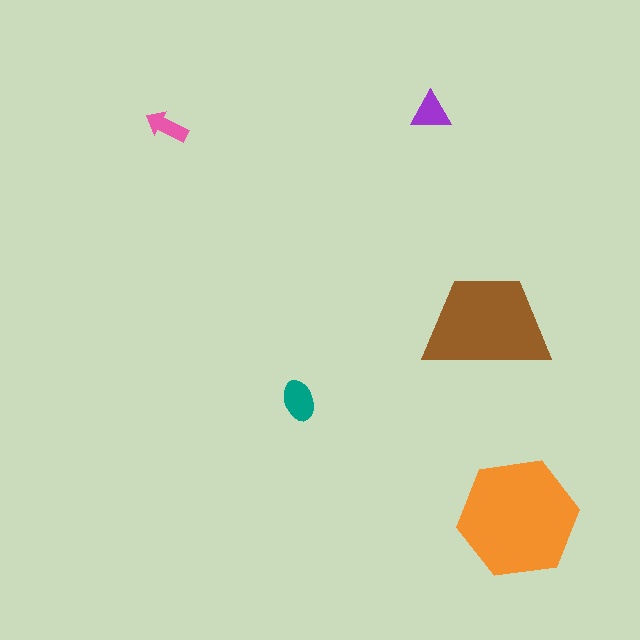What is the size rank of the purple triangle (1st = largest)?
4th.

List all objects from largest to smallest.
The orange hexagon, the brown trapezoid, the teal ellipse, the purple triangle, the pink arrow.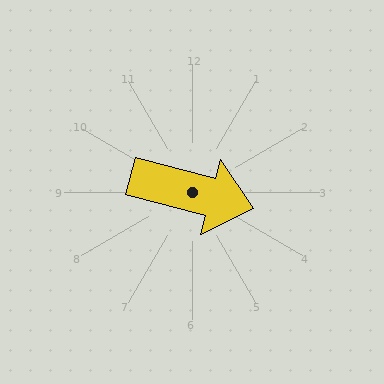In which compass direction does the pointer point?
East.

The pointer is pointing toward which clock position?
Roughly 3 o'clock.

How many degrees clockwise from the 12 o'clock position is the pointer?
Approximately 105 degrees.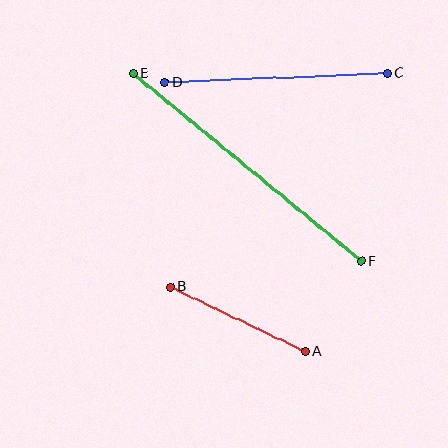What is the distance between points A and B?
The distance is approximately 150 pixels.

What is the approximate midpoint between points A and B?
The midpoint is at approximately (238, 319) pixels.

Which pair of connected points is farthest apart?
Points E and F are farthest apart.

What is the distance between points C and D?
The distance is approximately 223 pixels.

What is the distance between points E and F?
The distance is approximately 296 pixels.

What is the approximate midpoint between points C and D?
The midpoint is at approximately (276, 78) pixels.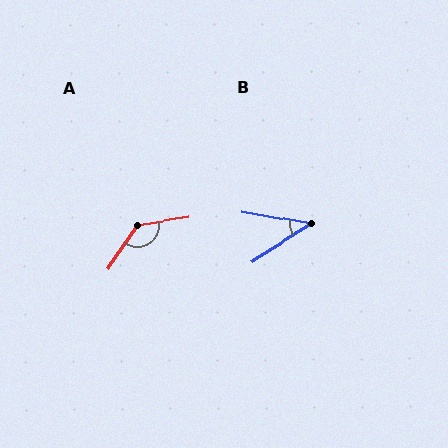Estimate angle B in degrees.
Approximately 42 degrees.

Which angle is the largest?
A, at approximately 132 degrees.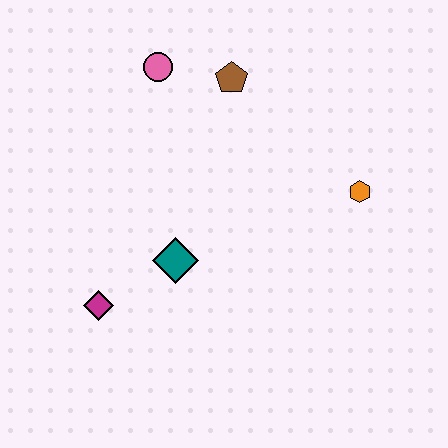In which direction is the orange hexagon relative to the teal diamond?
The orange hexagon is to the right of the teal diamond.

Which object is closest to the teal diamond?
The magenta diamond is closest to the teal diamond.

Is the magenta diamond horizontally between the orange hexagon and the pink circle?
No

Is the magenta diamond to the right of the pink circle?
No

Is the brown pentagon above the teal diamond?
Yes